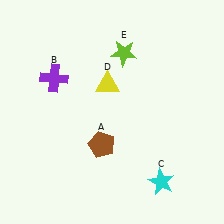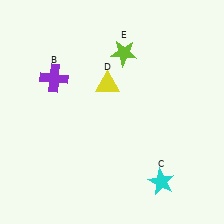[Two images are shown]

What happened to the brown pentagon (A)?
The brown pentagon (A) was removed in Image 2. It was in the bottom-left area of Image 1.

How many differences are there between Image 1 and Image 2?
There is 1 difference between the two images.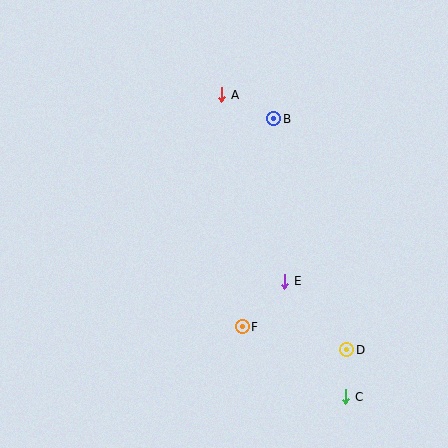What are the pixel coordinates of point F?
Point F is at (242, 327).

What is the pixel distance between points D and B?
The distance between D and B is 242 pixels.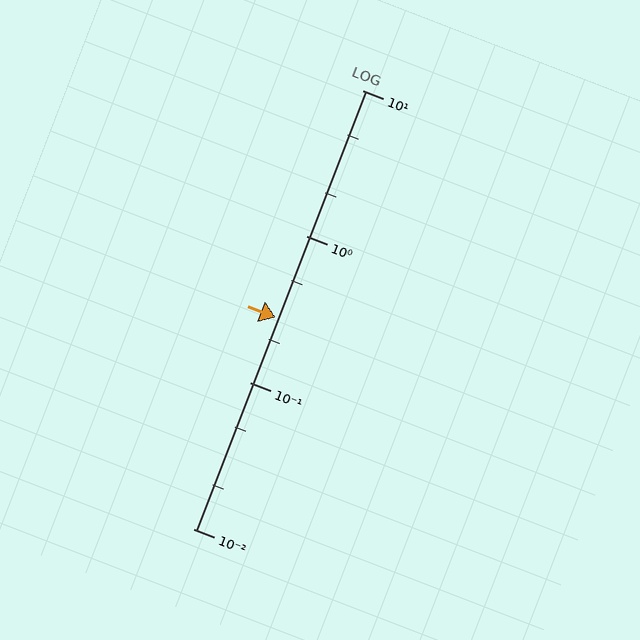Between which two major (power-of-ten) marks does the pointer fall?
The pointer is between 0.1 and 1.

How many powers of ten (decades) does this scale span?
The scale spans 3 decades, from 0.01 to 10.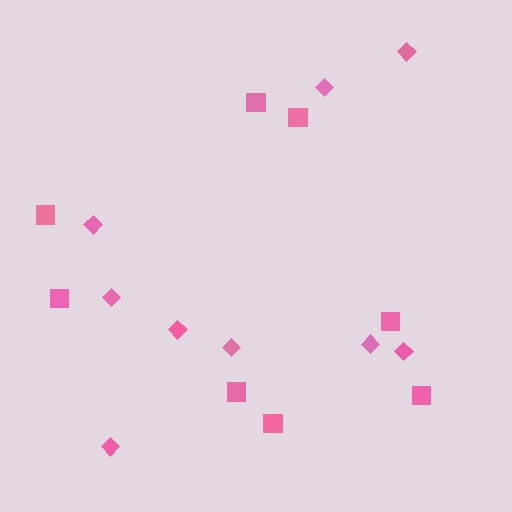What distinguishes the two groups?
There are 2 groups: one group of diamonds (9) and one group of squares (8).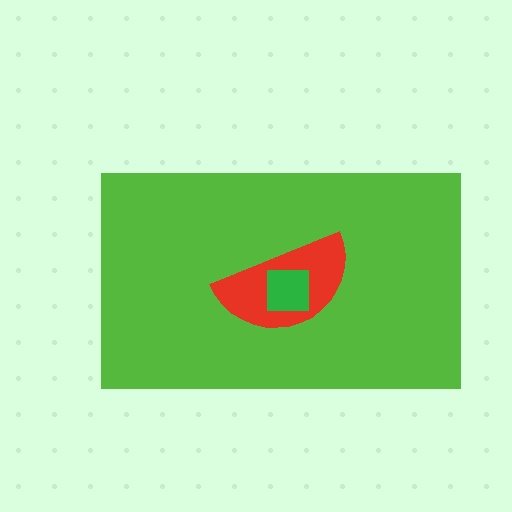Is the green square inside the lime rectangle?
Yes.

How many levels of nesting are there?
3.